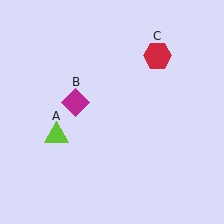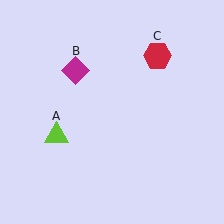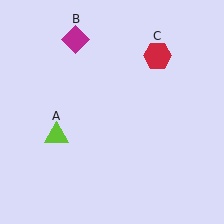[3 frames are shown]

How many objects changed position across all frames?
1 object changed position: magenta diamond (object B).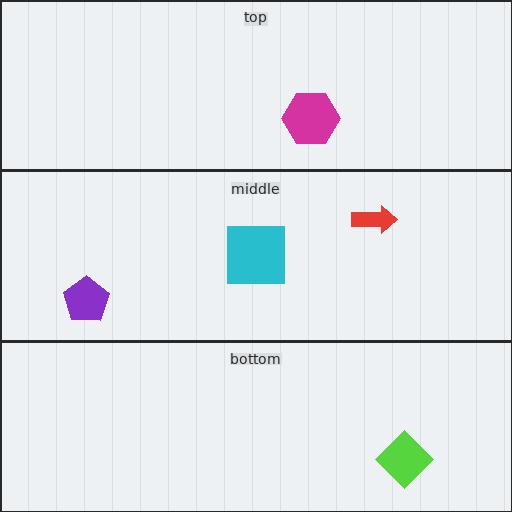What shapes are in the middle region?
The cyan square, the red arrow, the purple pentagon.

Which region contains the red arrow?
The middle region.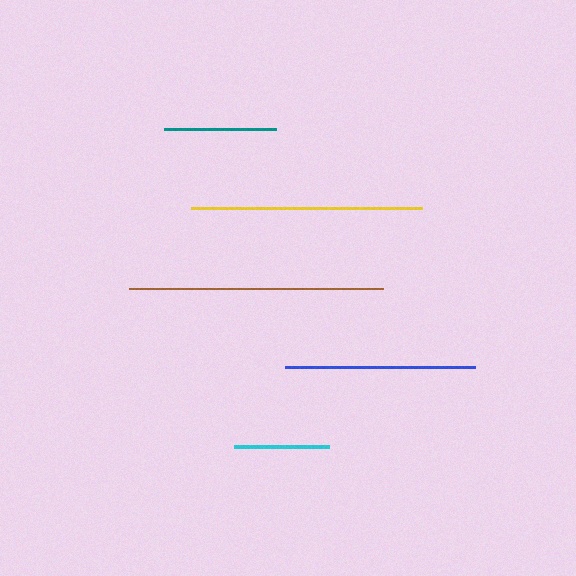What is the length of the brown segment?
The brown segment is approximately 253 pixels long.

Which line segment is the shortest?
The cyan line is the shortest at approximately 95 pixels.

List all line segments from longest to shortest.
From longest to shortest: brown, yellow, blue, teal, cyan.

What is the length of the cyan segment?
The cyan segment is approximately 95 pixels long.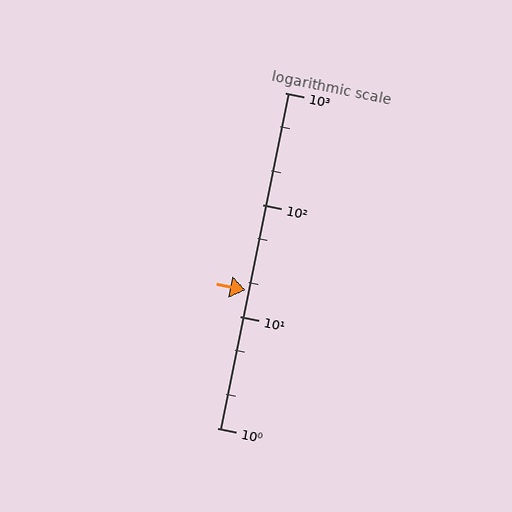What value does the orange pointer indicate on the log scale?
The pointer indicates approximately 17.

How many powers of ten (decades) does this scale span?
The scale spans 3 decades, from 1 to 1000.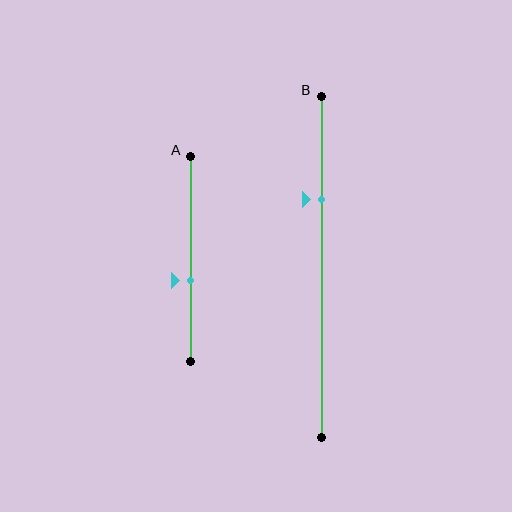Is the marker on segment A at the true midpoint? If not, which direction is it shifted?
No, the marker on segment A is shifted downward by about 10% of the segment length.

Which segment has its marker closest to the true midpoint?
Segment A has its marker closest to the true midpoint.